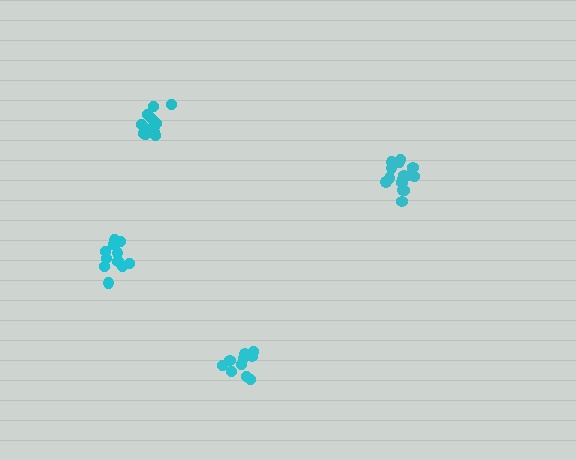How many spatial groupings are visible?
There are 4 spatial groupings.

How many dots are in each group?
Group 1: 15 dots, Group 2: 10 dots, Group 3: 14 dots, Group 4: 11 dots (50 total).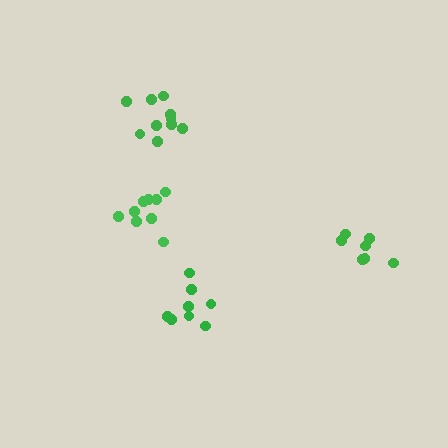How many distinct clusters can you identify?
There are 4 distinct clusters.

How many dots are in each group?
Group 1: 7 dots, Group 2: 8 dots, Group 3: 10 dots, Group 4: 9 dots (34 total).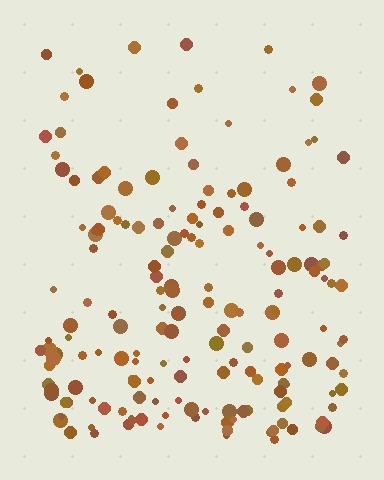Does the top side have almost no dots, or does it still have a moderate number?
Still a moderate number, just noticeably fewer than the bottom.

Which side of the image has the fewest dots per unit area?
The top.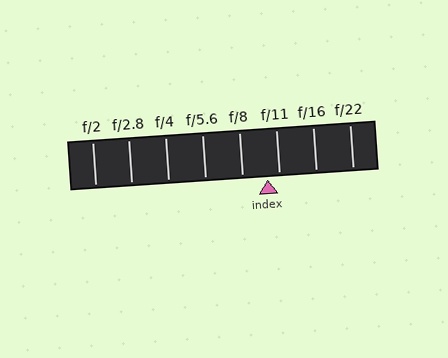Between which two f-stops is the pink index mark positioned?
The index mark is between f/8 and f/11.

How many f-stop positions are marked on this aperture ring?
There are 8 f-stop positions marked.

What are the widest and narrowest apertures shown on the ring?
The widest aperture shown is f/2 and the narrowest is f/22.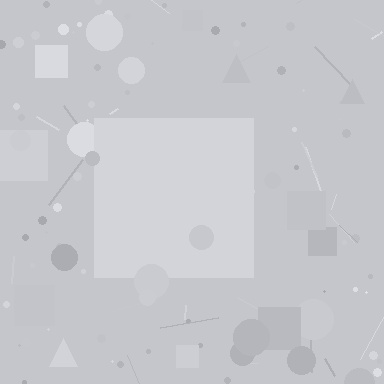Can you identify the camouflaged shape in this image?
The camouflaged shape is a square.